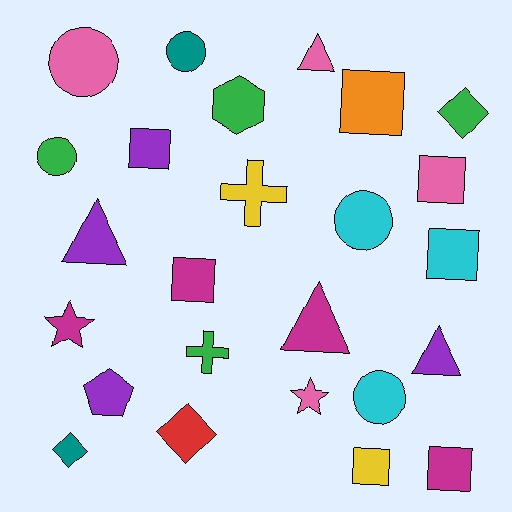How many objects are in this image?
There are 25 objects.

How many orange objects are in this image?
There is 1 orange object.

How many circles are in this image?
There are 5 circles.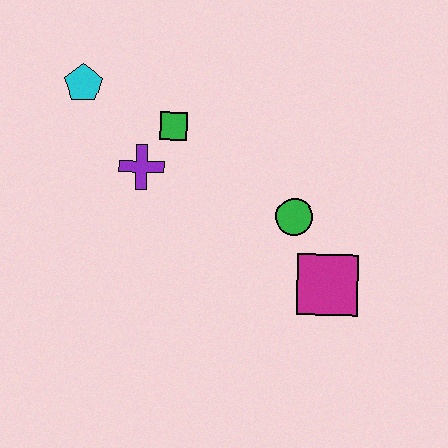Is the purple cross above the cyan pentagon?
No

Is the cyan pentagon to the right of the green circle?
No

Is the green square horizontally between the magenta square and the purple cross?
Yes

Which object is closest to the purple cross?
The green square is closest to the purple cross.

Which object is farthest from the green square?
The magenta square is farthest from the green square.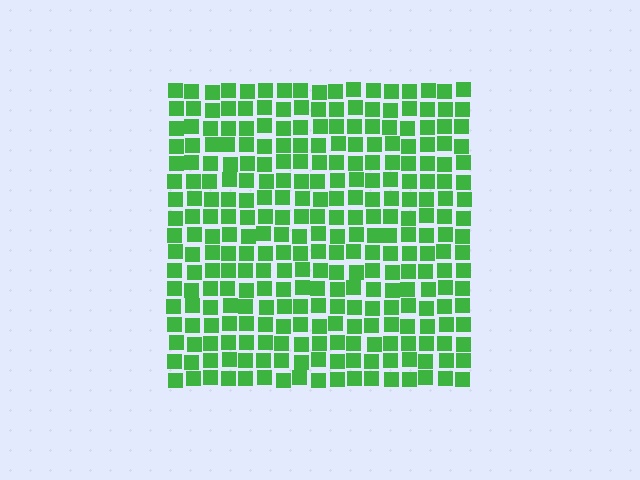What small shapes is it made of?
It is made of small squares.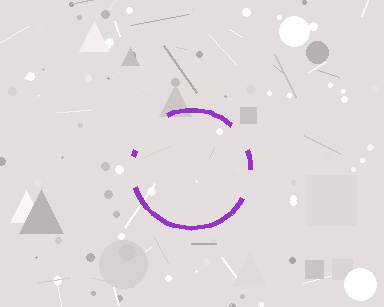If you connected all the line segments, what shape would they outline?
They would outline a circle.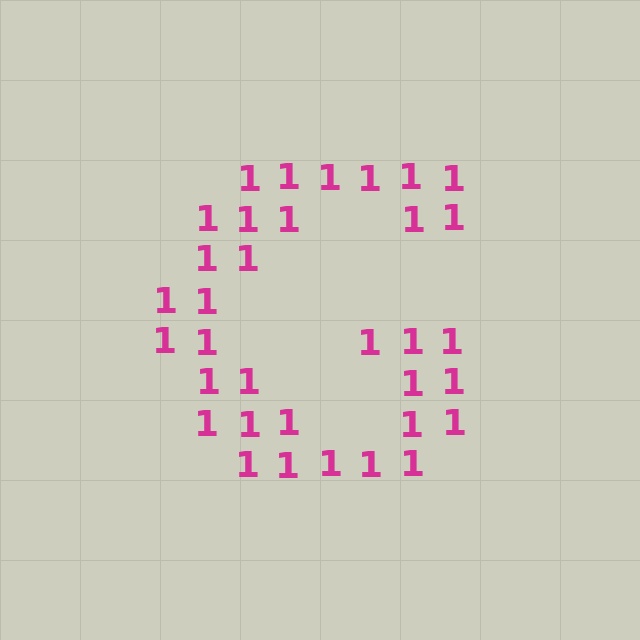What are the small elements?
The small elements are digit 1's.